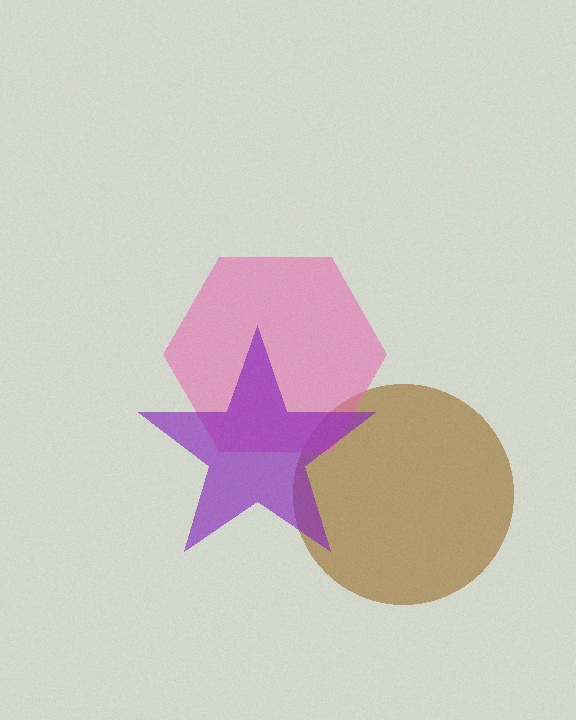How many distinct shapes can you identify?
There are 3 distinct shapes: a brown circle, a pink hexagon, a purple star.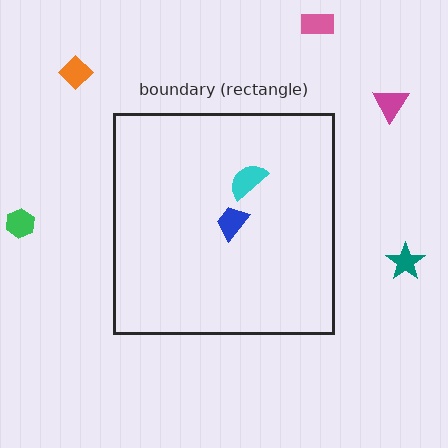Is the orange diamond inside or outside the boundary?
Outside.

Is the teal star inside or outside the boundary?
Outside.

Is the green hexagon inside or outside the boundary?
Outside.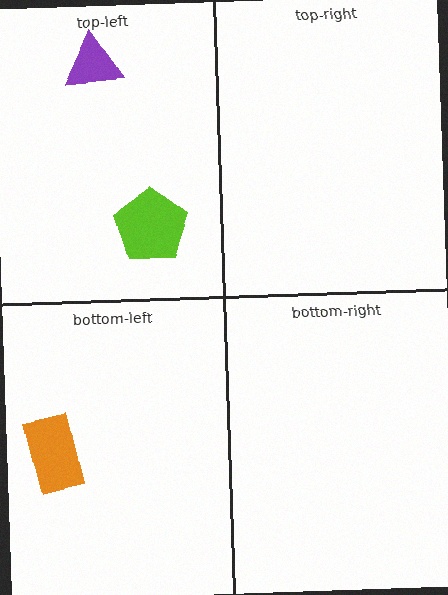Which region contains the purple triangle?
The top-left region.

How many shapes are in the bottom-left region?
1.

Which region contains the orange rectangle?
The bottom-left region.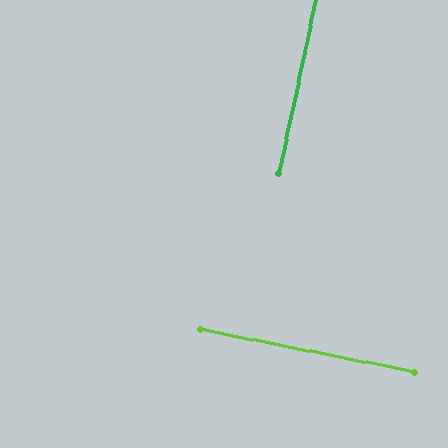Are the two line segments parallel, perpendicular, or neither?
Perpendicular — they meet at approximately 90°.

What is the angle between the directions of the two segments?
Approximately 90 degrees.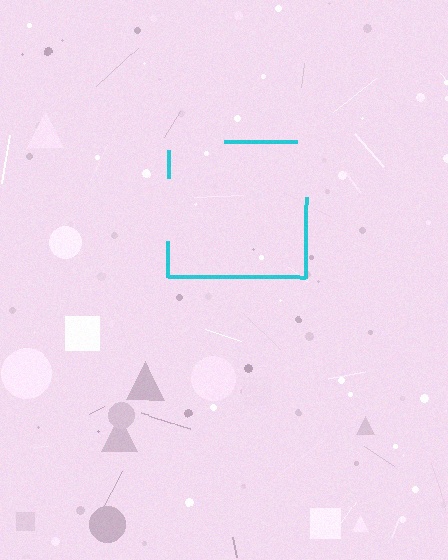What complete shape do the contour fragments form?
The contour fragments form a square.